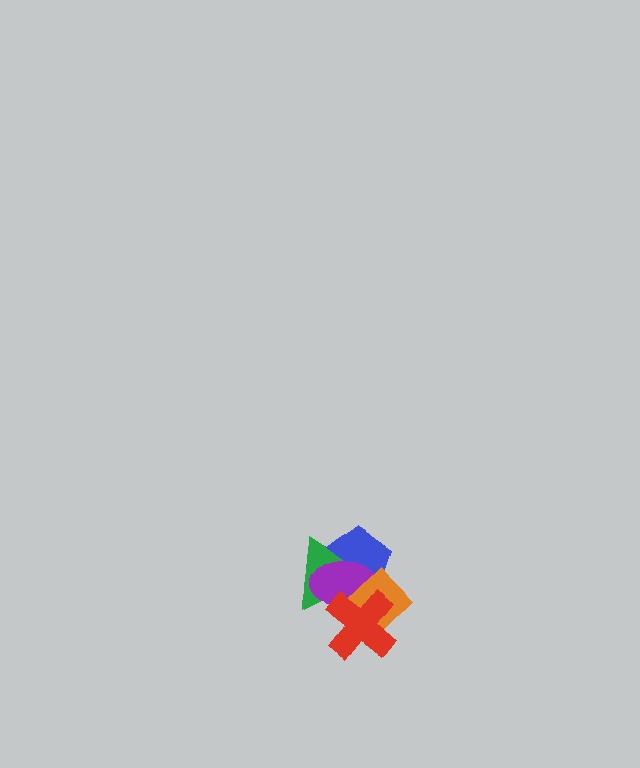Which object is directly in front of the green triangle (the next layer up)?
The purple ellipse is directly in front of the green triangle.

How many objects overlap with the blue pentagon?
4 objects overlap with the blue pentagon.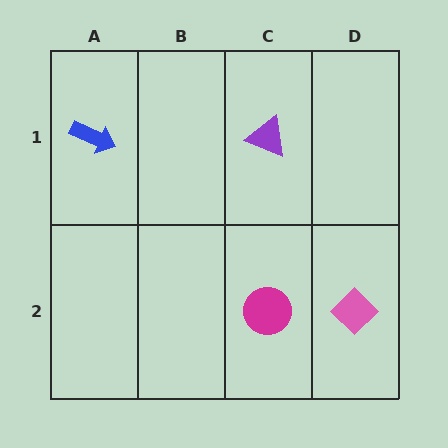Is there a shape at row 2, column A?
No, that cell is empty.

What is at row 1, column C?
A purple triangle.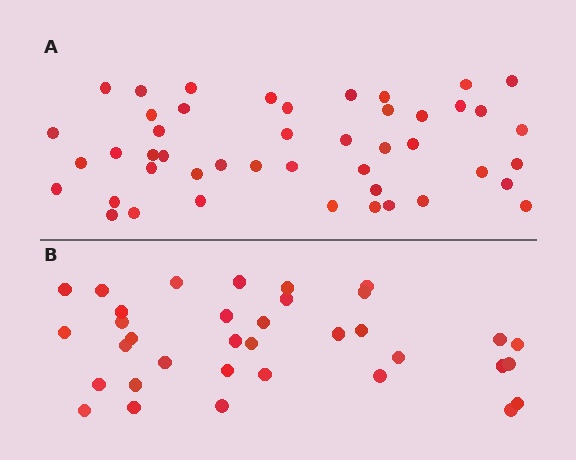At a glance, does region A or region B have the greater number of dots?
Region A (the top region) has more dots.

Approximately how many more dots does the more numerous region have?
Region A has roughly 12 or so more dots than region B.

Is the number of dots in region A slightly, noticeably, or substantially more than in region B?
Region A has noticeably more, but not dramatically so. The ratio is roughly 1.3 to 1.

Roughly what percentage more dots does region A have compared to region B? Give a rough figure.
About 30% more.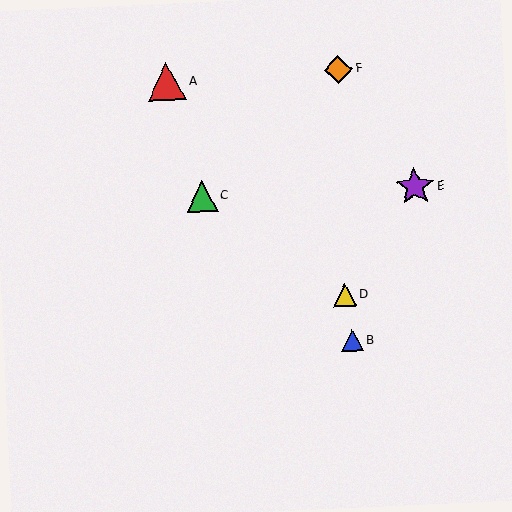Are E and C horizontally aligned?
Yes, both are at y≈187.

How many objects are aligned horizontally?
2 objects (C, E) are aligned horizontally.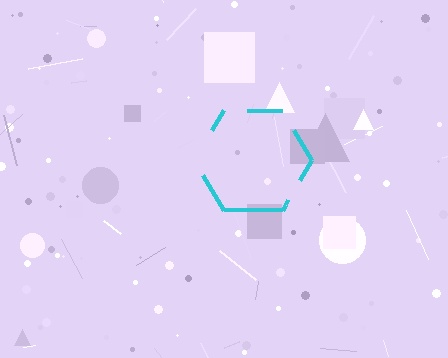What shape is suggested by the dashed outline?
The dashed outline suggests a hexagon.